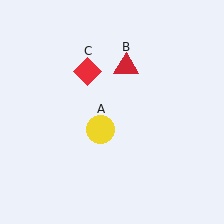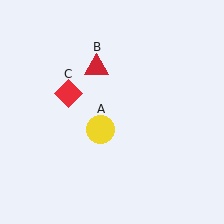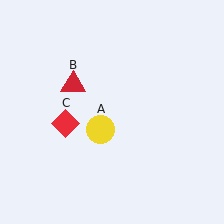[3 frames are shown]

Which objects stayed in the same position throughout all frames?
Yellow circle (object A) remained stationary.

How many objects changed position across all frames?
2 objects changed position: red triangle (object B), red diamond (object C).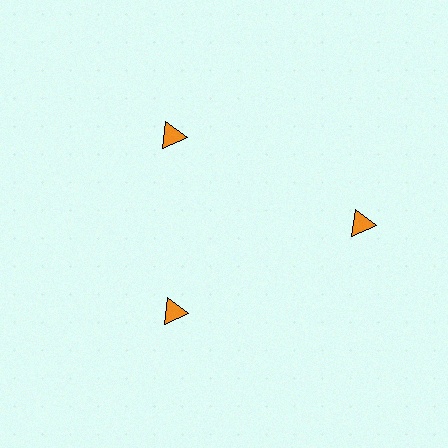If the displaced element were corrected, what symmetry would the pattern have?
It would have 3-fold rotational symmetry — the pattern would map onto itself every 120 degrees.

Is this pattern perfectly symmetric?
No. The 3 orange triangles are arranged in a ring, but one element near the 3 o'clock position is pushed outward from the center, breaking the 3-fold rotational symmetry.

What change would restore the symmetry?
The symmetry would be restored by moving it inward, back onto the ring so that all 3 triangles sit at equal angles and equal distance from the center.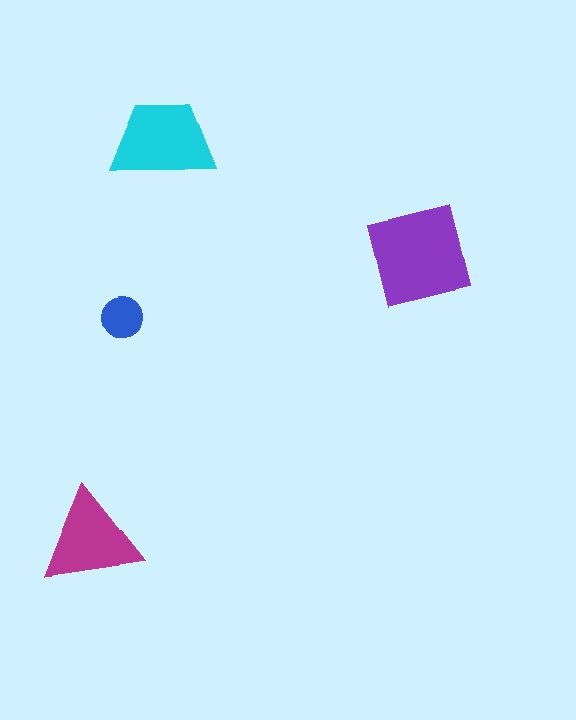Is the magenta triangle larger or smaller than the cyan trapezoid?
Smaller.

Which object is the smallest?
The blue circle.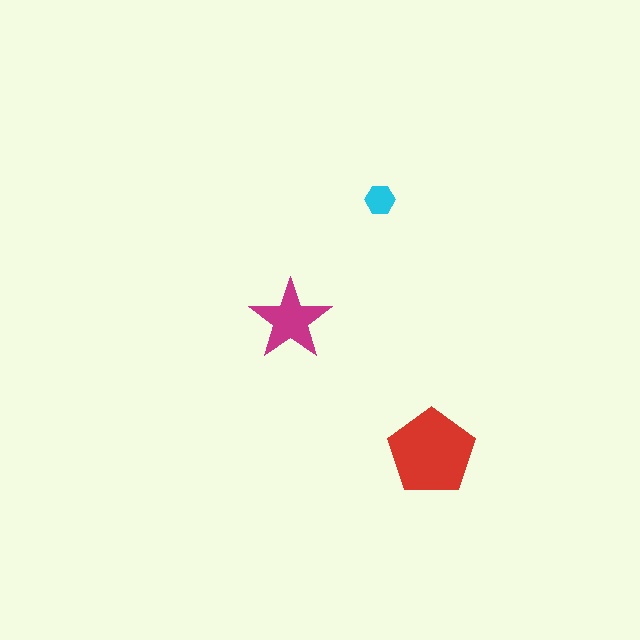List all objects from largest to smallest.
The red pentagon, the magenta star, the cyan hexagon.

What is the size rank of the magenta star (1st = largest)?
2nd.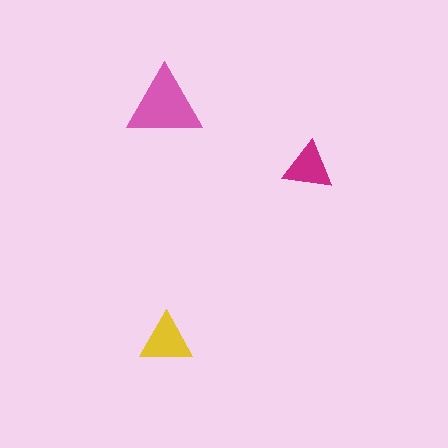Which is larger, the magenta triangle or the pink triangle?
The pink one.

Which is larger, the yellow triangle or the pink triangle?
The pink one.